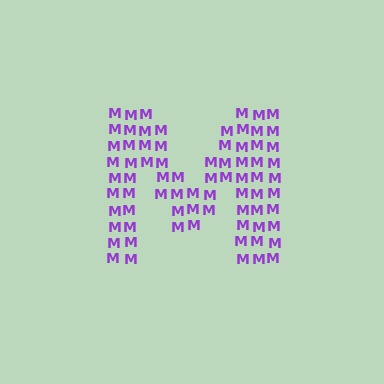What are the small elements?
The small elements are letter M's.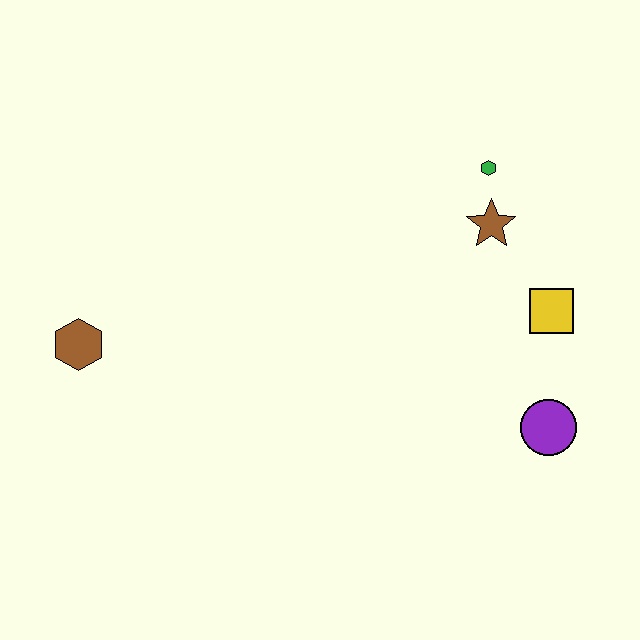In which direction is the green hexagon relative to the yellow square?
The green hexagon is above the yellow square.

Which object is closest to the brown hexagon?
The brown star is closest to the brown hexagon.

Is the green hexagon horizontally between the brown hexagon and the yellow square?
Yes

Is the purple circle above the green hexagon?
No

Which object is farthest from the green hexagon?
The brown hexagon is farthest from the green hexagon.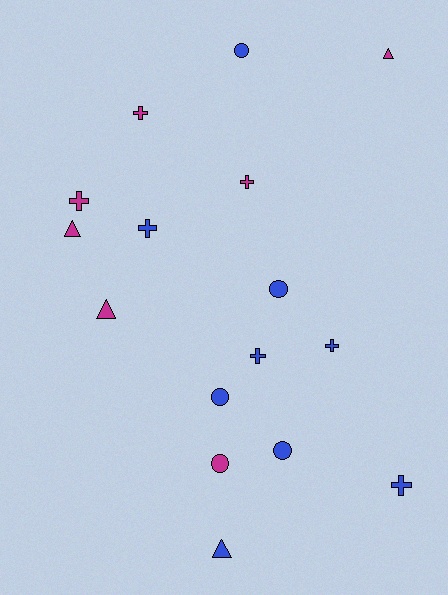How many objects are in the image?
There are 16 objects.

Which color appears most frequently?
Blue, with 9 objects.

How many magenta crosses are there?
There are 3 magenta crosses.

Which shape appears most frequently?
Cross, with 7 objects.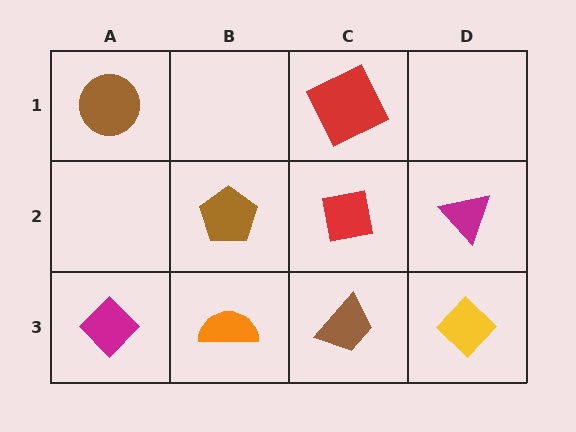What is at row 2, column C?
A red square.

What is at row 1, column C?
A red square.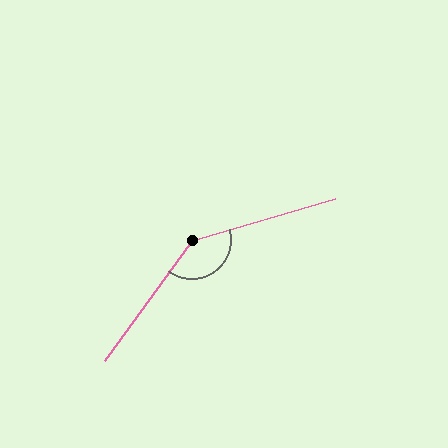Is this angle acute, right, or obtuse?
It is obtuse.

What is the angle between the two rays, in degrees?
Approximately 142 degrees.